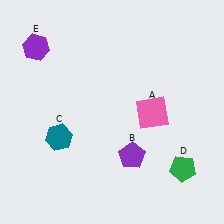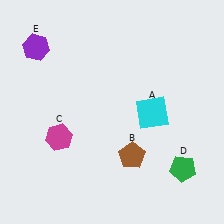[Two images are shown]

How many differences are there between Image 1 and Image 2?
There are 3 differences between the two images.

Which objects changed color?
A changed from pink to cyan. B changed from purple to brown. C changed from teal to magenta.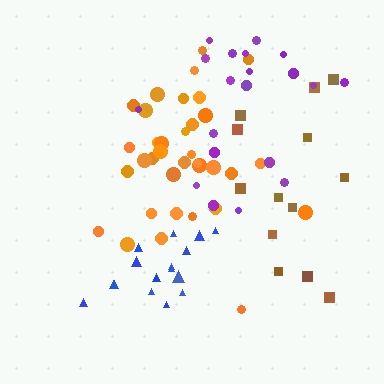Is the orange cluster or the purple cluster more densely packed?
Orange.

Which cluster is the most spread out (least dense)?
Brown.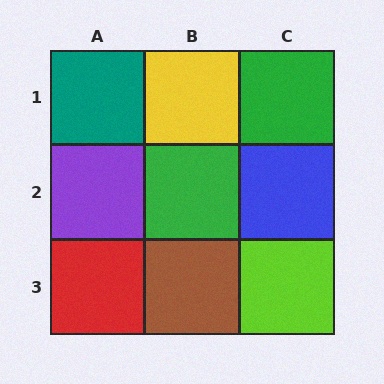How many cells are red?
1 cell is red.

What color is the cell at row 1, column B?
Yellow.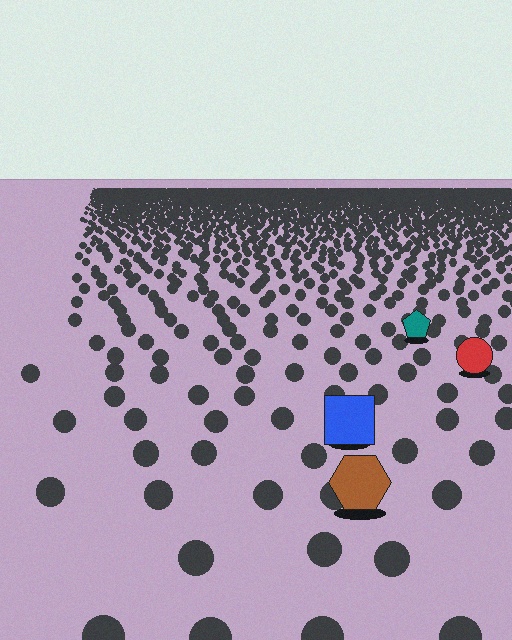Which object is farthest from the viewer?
The teal pentagon is farthest from the viewer. It appears smaller and the ground texture around it is denser.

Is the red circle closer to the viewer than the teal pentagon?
Yes. The red circle is closer — you can tell from the texture gradient: the ground texture is coarser near it.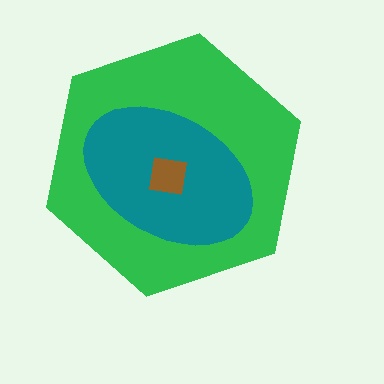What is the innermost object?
The brown square.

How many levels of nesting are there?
3.